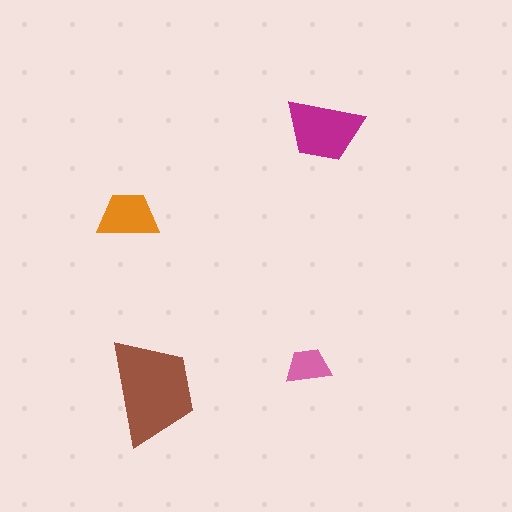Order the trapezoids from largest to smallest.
the brown one, the magenta one, the orange one, the pink one.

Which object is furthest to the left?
The orange trapezoid is leftmost.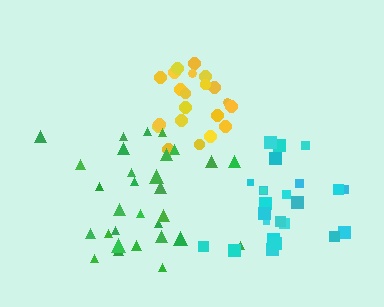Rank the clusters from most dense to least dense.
yellow, cyan, green.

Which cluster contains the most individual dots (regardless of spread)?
Green (31).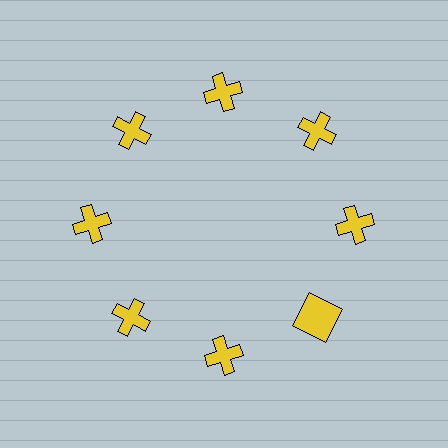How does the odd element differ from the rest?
It has a different shape: square instead of cross.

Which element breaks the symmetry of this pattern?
The yellow square at roughly the 4 o'clock position breaks the symmetry. All other shapes are yellow crosses.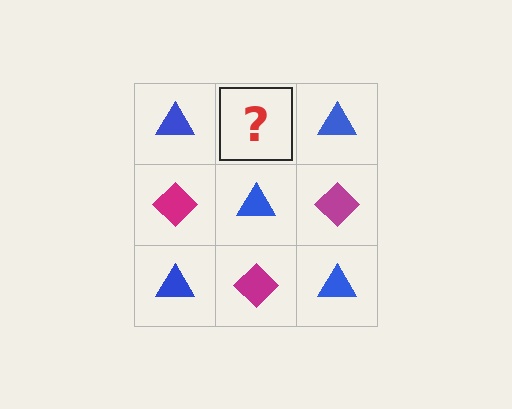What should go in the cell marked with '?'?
The missing cell should contain a magenta diamond.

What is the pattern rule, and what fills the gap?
The rule is that it alternates blue triangle and magenta diamond in a checkerboard pattern. The gap should be filled with a magenta diamond.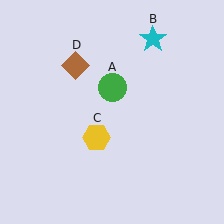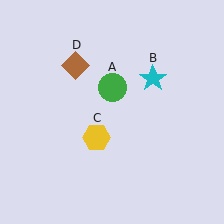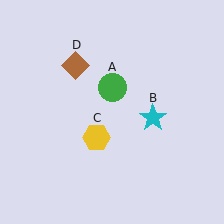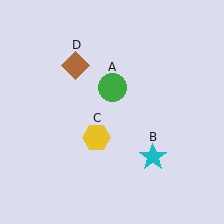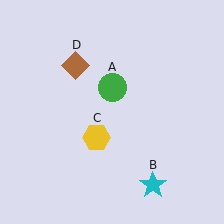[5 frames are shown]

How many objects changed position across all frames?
1 object changed position: cyan star (object B).